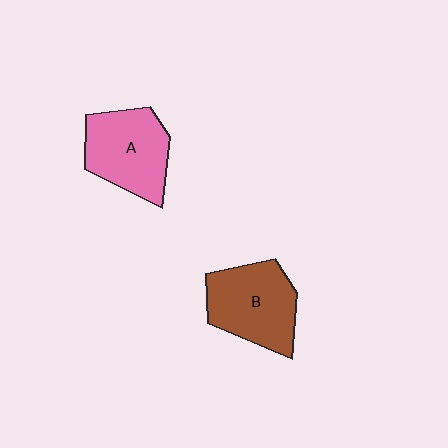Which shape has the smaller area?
Shape A (pink).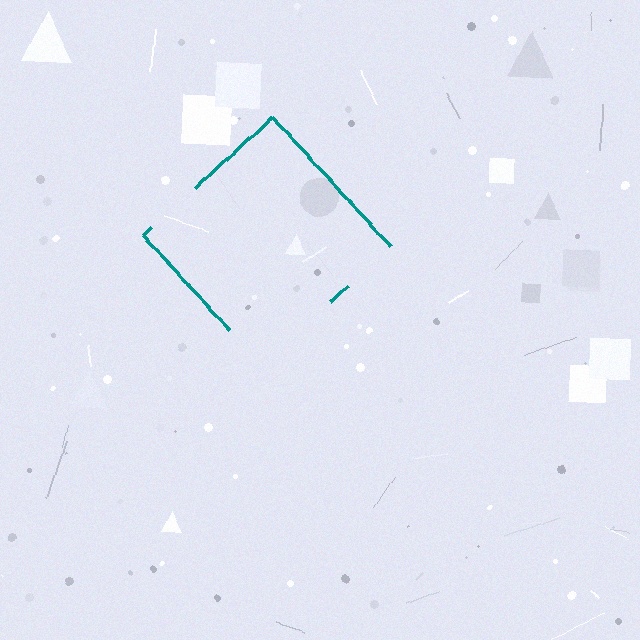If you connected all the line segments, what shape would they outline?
They would outline a diamond.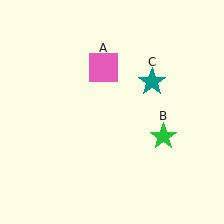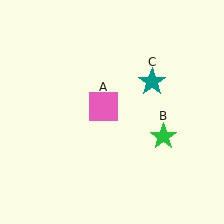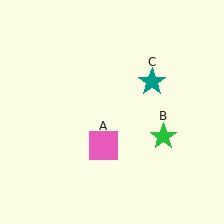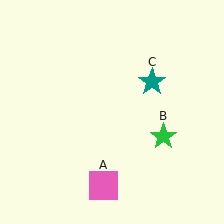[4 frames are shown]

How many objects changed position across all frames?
1 object changed position: pink square (object A).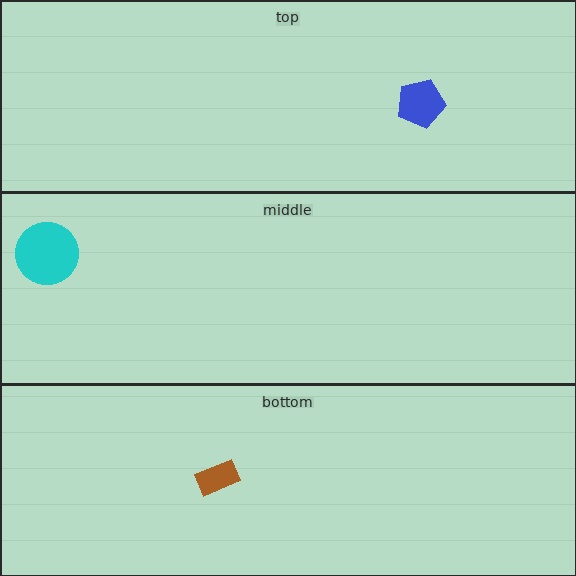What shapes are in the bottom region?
The brown rectangle.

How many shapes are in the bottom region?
1.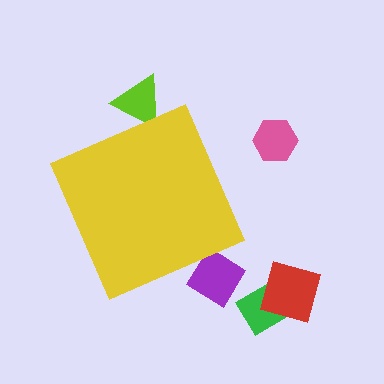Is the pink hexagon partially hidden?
No, the pink hexagon is fully visible.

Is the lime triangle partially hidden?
Yes, the lime triangle is partially hidden behind the yellow diamond.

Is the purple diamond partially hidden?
Yes, the purple diamond is partially hidden behind the yellow diamond.